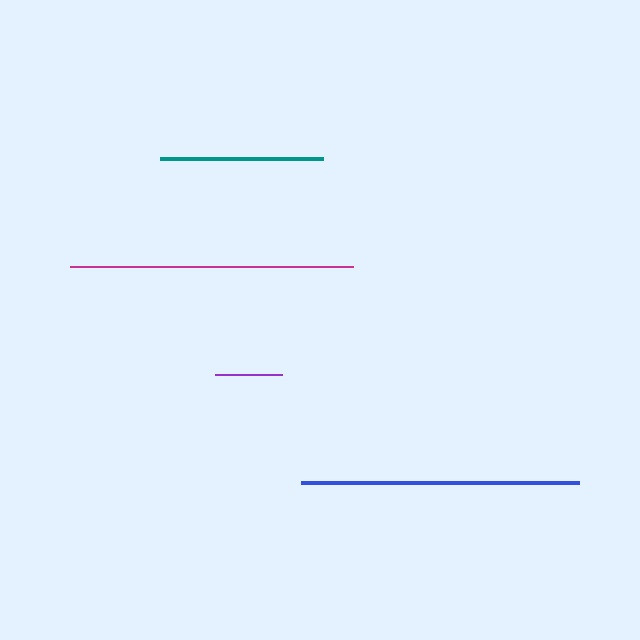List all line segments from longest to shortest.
From longest to shortest: magenta, blue, teal, purple.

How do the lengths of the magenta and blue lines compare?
The magenta and blue lines are approximately the same length.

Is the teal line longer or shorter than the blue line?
The blue line is longer than the teal line.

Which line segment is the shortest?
The purple line is the shortest at approximately 67 pixels.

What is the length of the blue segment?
The blue segment is approximately 277 pixels long.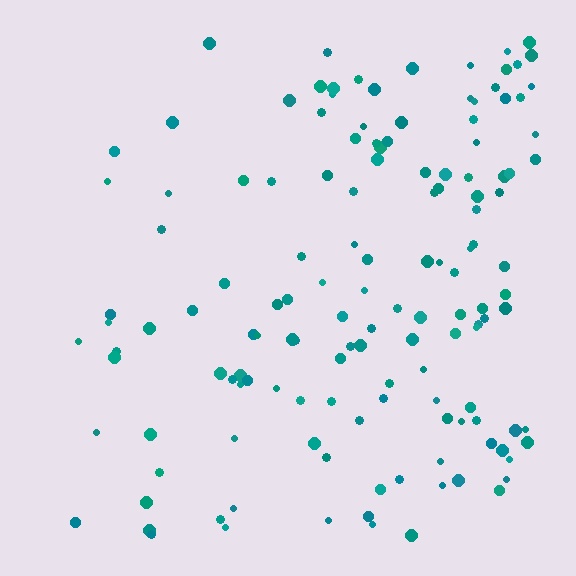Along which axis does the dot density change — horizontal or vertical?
Horizontal.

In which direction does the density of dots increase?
From left to right, with the right side densest.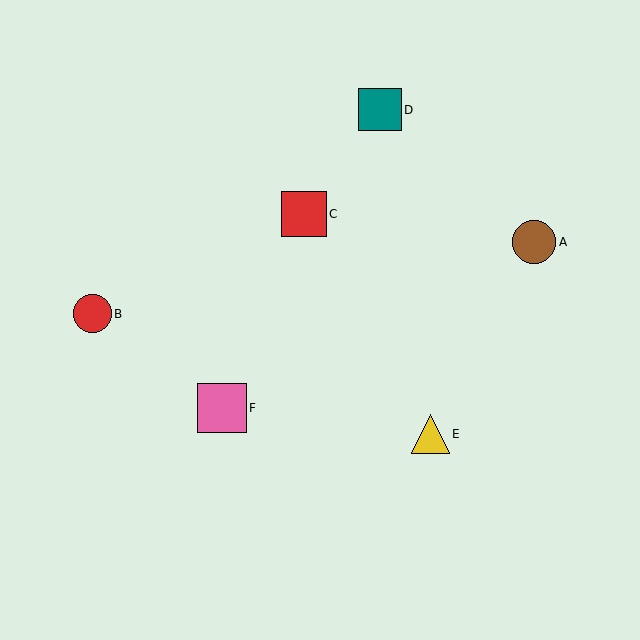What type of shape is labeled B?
Shape B is a red circle.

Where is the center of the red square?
The center of the red square is at (304, 214).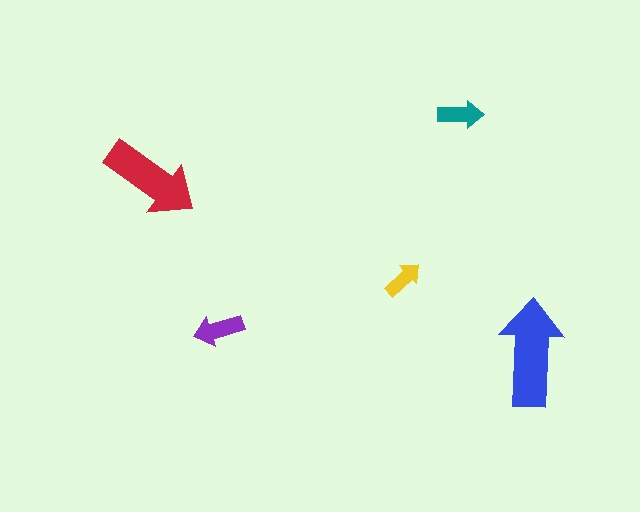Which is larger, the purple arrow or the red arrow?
The red one.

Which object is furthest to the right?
The blue arrow is rightmost.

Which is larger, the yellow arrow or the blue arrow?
The blue one.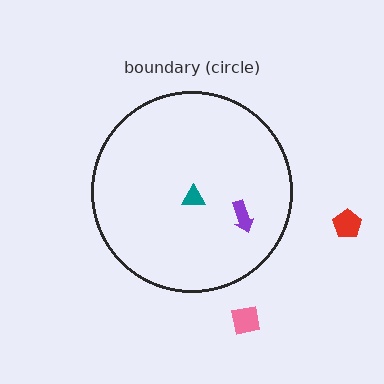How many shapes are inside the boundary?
2 inside, 2 outside.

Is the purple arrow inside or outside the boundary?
Inside.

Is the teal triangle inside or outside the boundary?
Inside.